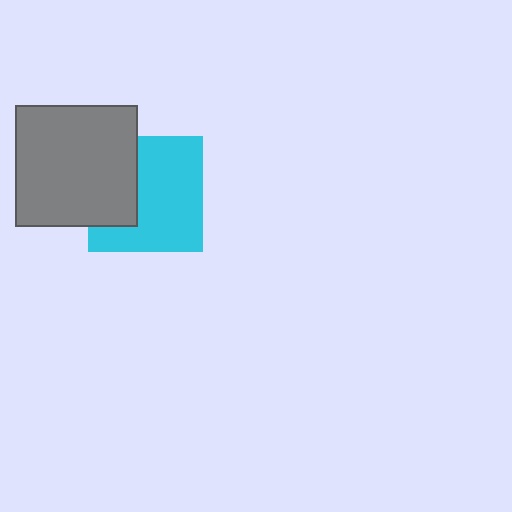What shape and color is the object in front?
The object in front is a gray square.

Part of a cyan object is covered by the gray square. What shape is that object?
It is a square.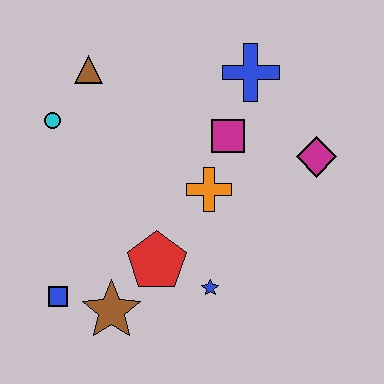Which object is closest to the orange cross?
The magenta square is closest to the orange cross.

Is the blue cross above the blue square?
Yes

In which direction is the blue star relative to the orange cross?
The blue star is below the orange cross.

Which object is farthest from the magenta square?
The blue square is farthest from the magenta square.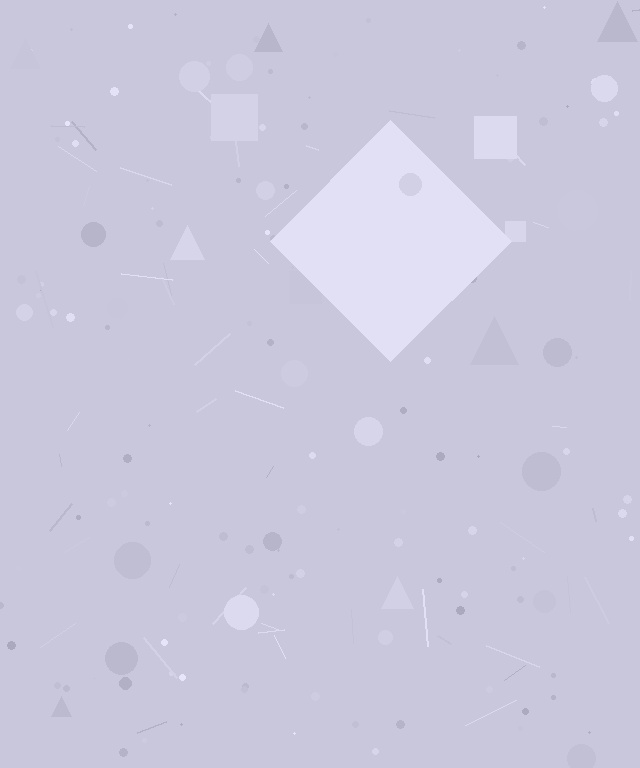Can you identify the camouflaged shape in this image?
The camouflaged shape is a diamond.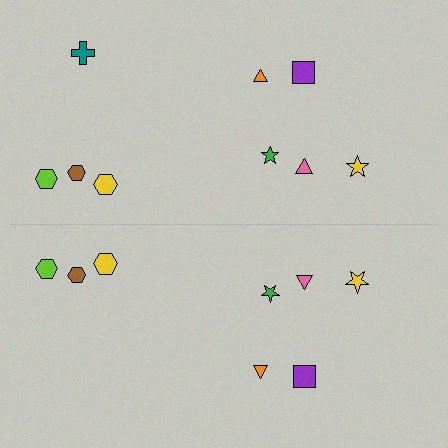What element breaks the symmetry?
A teal cross is missing from the bottom side.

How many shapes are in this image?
There are 17 shapes in this image.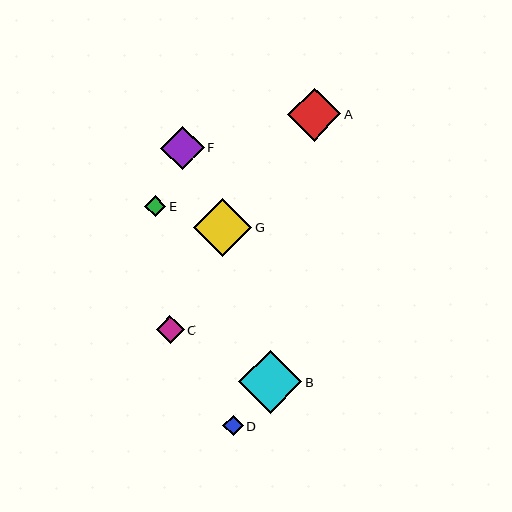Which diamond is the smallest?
Diamond D is the smallest with a size of approximately 20 pixels.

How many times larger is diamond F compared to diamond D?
Diamond F is approximately 2.2 times the size of diamond D.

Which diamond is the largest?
Diamond B is the largest with a size of approximately 63 pixels.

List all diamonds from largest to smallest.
From largest to smallest: B, G, A, F, C, E, D.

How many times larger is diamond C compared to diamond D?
Diamond C is approximately 1.4 times the size of diamond D.